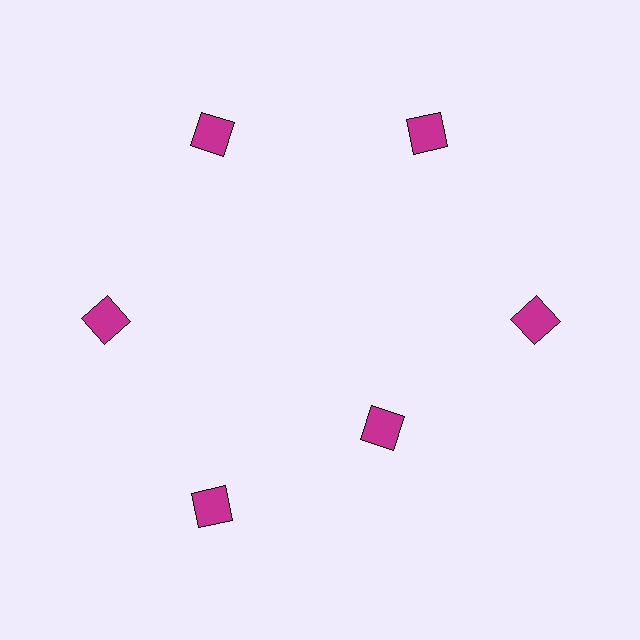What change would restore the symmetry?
The symmetry would be restored by moving it outward, back onto the ring so that all 6 diamonds sit at equal angles and equal distance from the center.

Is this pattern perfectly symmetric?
No. The 6 magenta diamonds are arranged in a ring, but one element near the 5 o'clock position is pulled inward toward the center, breaking the 6-fold rotational symmetry.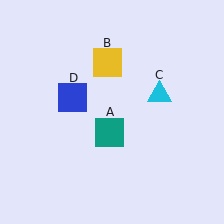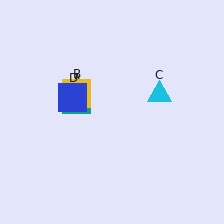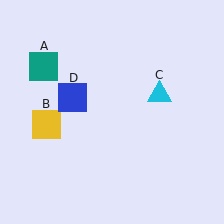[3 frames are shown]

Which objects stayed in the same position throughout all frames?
Cyan triangle (object C) and blue square (object D) remained stationary.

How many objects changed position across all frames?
2 objects changed position: teal square (object A), yellow square (object B).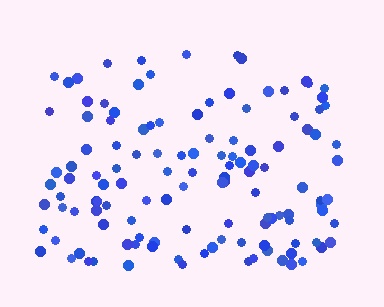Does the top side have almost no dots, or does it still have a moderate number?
Still a moderate number, just noticeably fewer than the bottom.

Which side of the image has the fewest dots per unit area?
The top.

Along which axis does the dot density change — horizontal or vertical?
Vertical.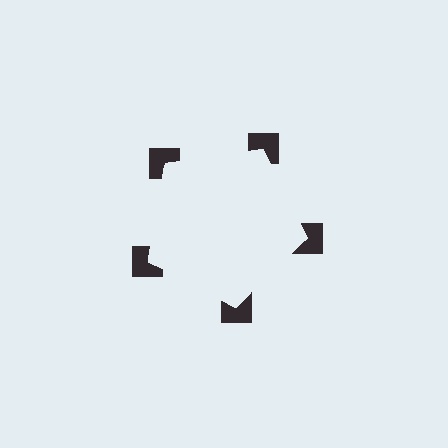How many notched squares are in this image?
There are 5 — one at each vertex of the illusory pentagon.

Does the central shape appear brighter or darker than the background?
It typically appears slightly brighter than the background, even though no actual brightness change is drawn.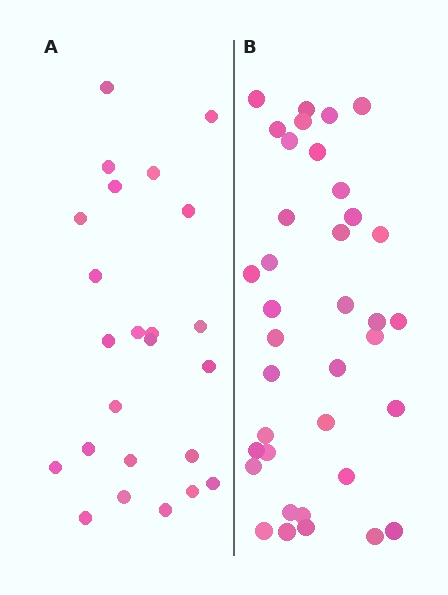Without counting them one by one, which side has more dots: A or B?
Region B (the right region) has more dots.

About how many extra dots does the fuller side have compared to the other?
Region B has approximately 15 more dots than region A.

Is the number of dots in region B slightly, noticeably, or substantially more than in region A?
Region B has substantially more. The ratio is roughly 1.5 to 1.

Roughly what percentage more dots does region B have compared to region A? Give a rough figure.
About 55% more.